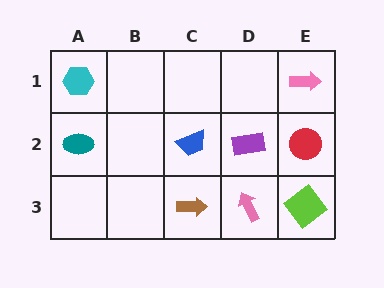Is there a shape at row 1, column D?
No, that cell is empty.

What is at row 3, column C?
A brown arrow.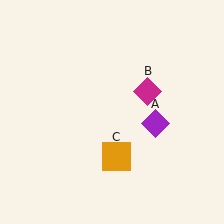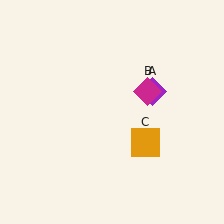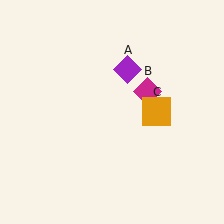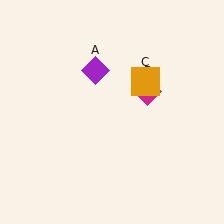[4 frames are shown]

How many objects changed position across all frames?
2 objects changed position: purple diamond (object A), orange square (object C).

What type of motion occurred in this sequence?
The purple diamond (object A), orange square (object C) rotated counterclockwise around the center of the scene.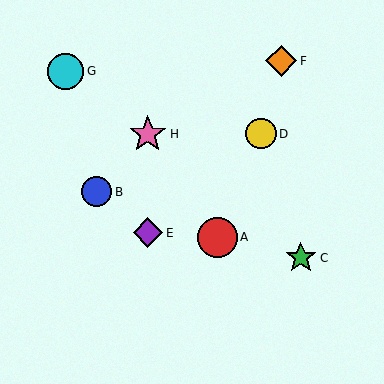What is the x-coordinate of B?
Object B is at x≈97.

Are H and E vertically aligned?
Yes, both are at x≈148.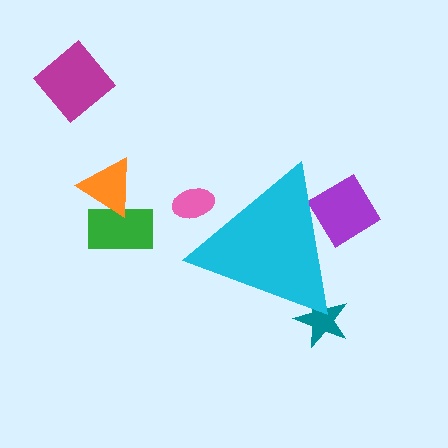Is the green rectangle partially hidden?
No, the green rectangle is fully visible.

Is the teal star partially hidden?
Yes, the teal star is partially hidden behind the cyan triangle.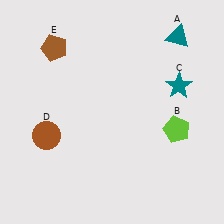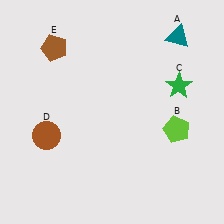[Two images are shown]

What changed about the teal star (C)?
In Image 1, C is teal. In Image 2, it changed to green.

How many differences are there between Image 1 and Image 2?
There is 1 difference between the two images.